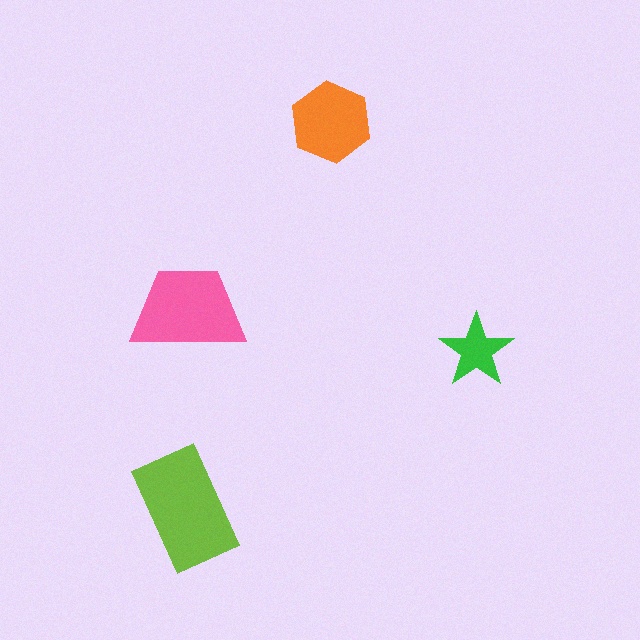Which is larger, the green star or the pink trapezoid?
The pink trapezoid.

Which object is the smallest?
The green star.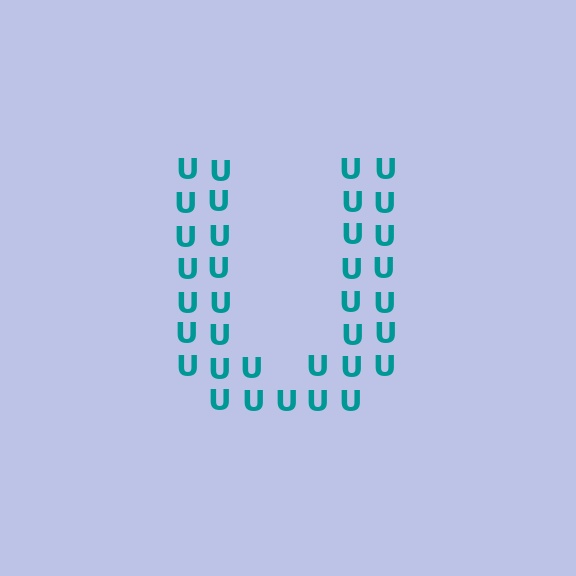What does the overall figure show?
The overall figure shows the letter U.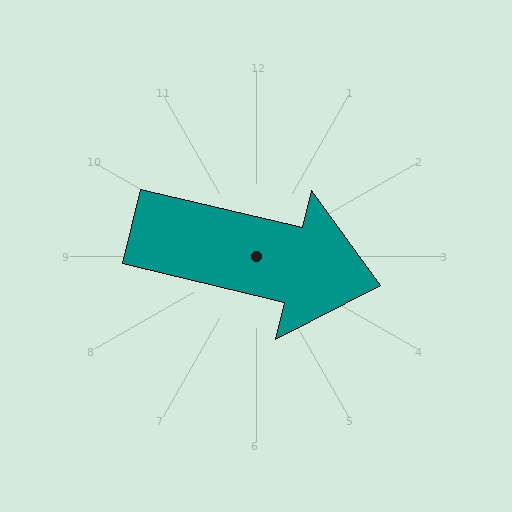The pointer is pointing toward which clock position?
Roughly 3 o'clock.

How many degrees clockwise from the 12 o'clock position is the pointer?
Approximately 103 degrees.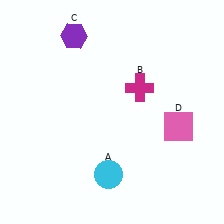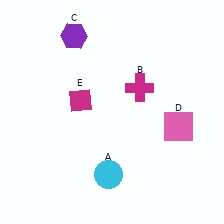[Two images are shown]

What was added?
A magenta diamond (E) was added in Image 2.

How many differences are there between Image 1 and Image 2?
There is 1 difference between the two images.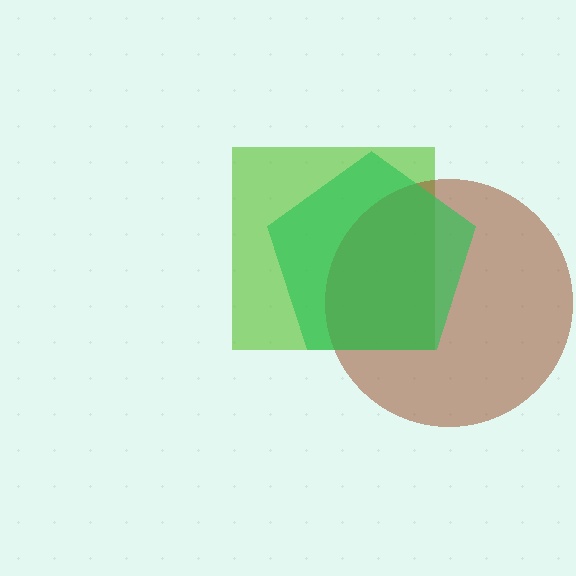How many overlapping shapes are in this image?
There are 3 overlapping shapes in the image.